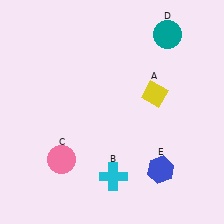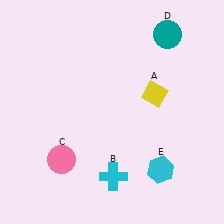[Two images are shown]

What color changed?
The hexagon (E) changed from blue in Image 1 to cyan in Image 2.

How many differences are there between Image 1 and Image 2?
There is 1 difference between the two images.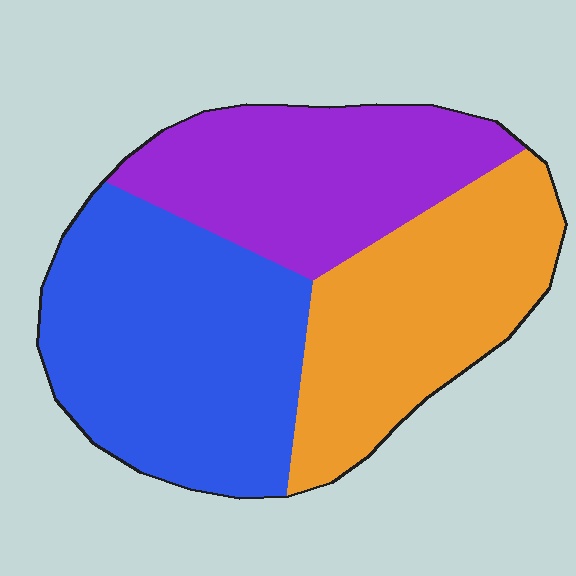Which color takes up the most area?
Blue, at roughly 40%.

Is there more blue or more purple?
Blue.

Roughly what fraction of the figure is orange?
Orange covers about 30% of the figure.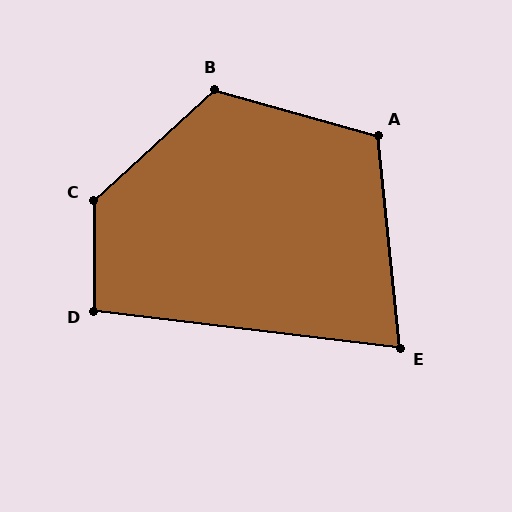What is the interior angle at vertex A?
Approximately 112 degrees (obtuse).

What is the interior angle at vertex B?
Approximately 122 degrees (obtuse).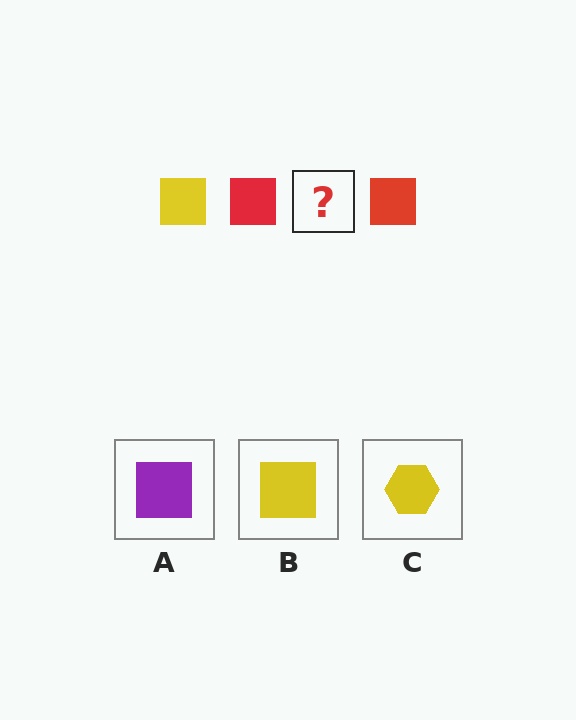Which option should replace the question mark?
Option B.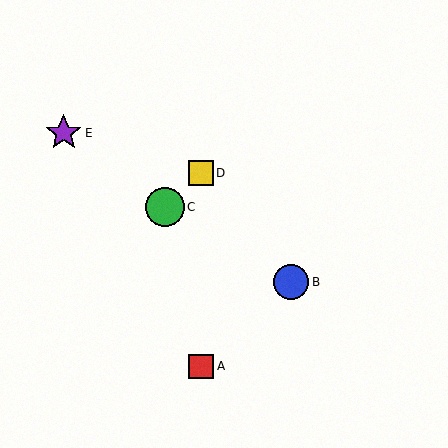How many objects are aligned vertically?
2 objects (A, D) are aligned vertically.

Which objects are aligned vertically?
Objects A, D are aligned vertically.